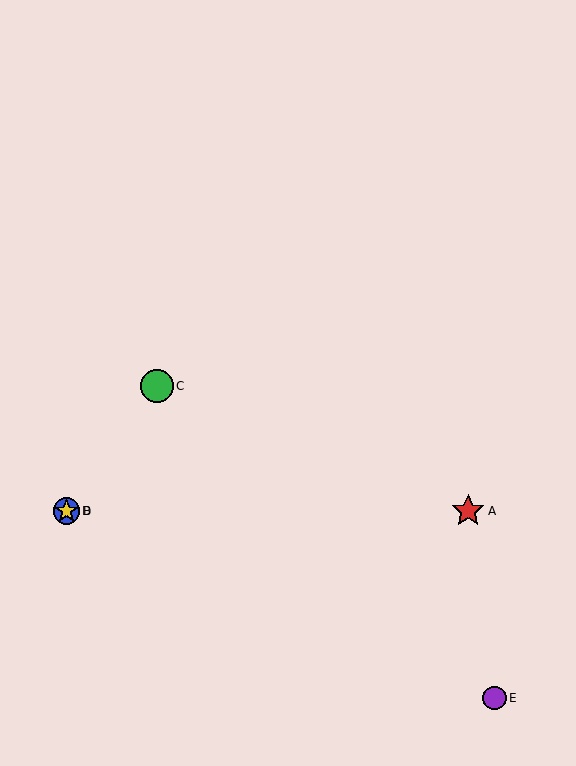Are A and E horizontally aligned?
No, A is at y≈511 and E is at y≈698.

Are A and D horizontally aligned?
Yes, both are at y≈511.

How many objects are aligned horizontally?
3 objects (A, B, D) are aligned horizontally.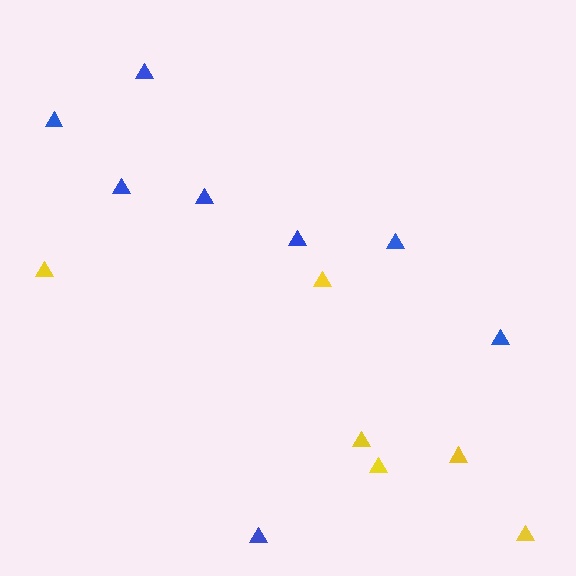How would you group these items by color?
There are 2 groups: one group of yellow triangles (6) and one group of blue triangles (8).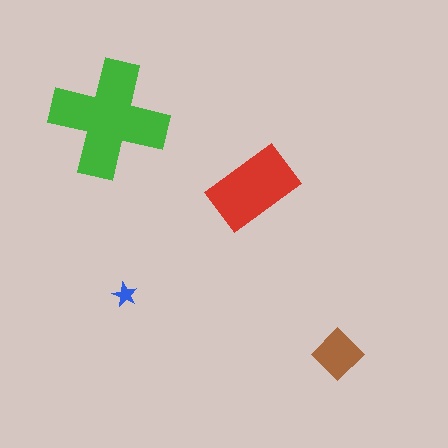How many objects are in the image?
There are 4 objects in the image.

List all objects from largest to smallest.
The green cross, the red rectangle, the brown diamond, the blue star.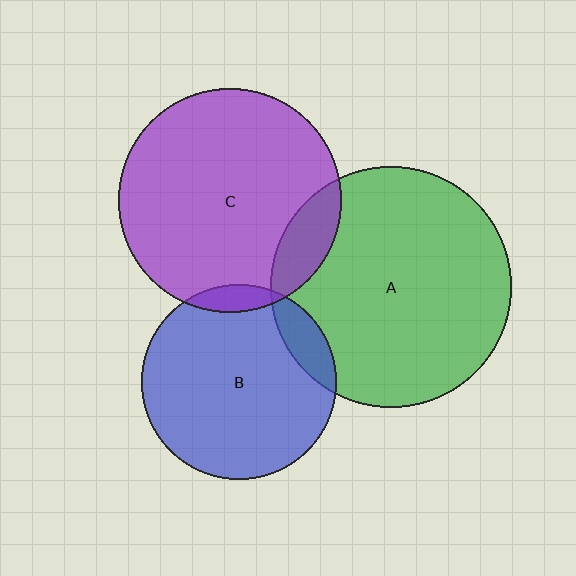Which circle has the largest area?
Circle A (green).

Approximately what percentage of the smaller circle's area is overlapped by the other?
Approximately 5%.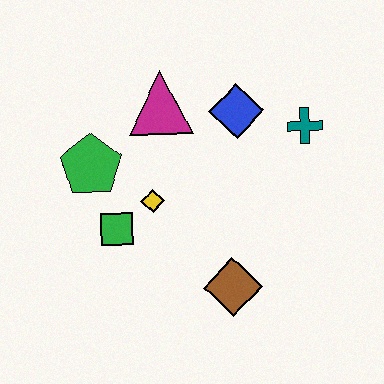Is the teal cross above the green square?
Yes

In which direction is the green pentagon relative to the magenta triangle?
The green pentagon is to the left of the magenta triangle.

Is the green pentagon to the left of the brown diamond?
Yes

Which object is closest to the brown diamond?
The yellow diamond is closest to the brown diamond.